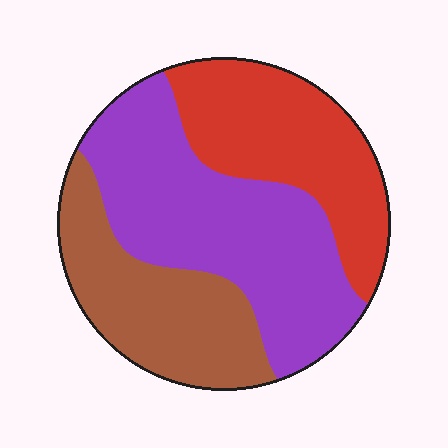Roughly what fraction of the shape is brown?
Brown covers about 25% of the shape.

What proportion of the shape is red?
Red takes up between a quarter and a half of the shape.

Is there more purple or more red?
Purple.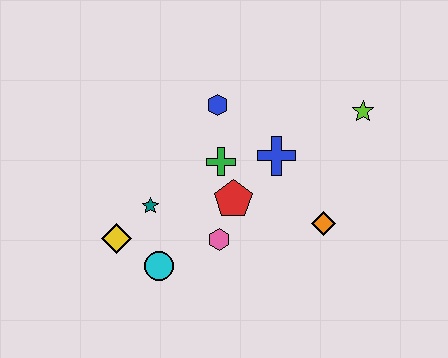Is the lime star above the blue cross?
Yes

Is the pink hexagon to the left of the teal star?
No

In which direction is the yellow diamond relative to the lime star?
The yellow diamond is to the left of the lime star.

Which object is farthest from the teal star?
The lime star is farthest from the teal star.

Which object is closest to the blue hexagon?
The green cross is closest to the blue hexagon.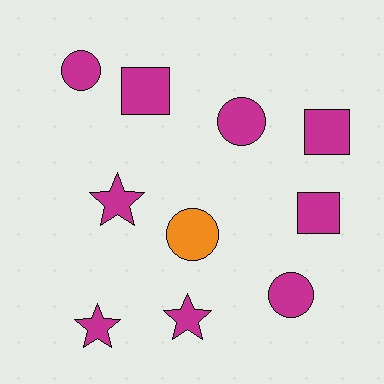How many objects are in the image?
There are 10 objects.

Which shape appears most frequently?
Circle, with 4 objects.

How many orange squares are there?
There are no orange squares.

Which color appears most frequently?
Magenta, with 9 objects.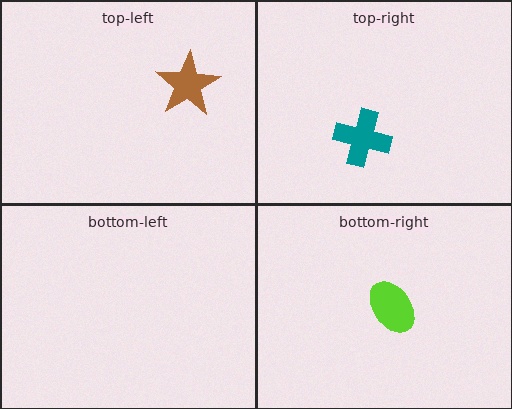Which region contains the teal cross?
The top-right region.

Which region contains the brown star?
The top-left region.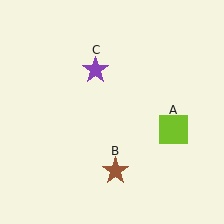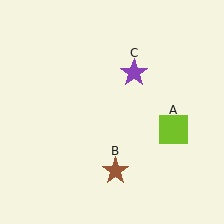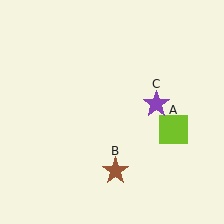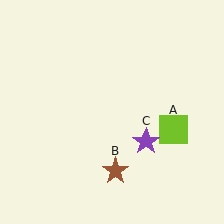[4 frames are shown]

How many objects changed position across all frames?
1 object changed position: purple star (object C).